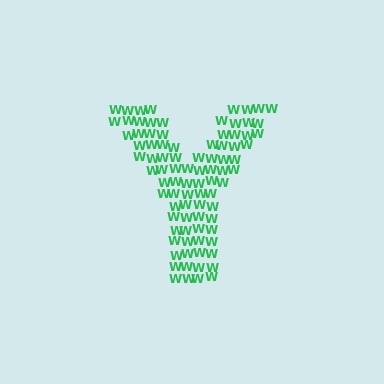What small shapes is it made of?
It is made of small letter W's.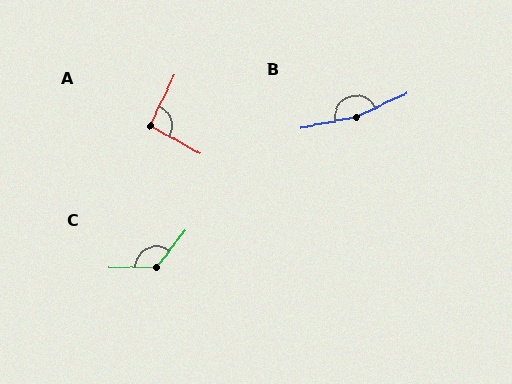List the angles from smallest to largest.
A (93°), C (128°), B (166°).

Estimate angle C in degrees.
Approximately 128 degrees.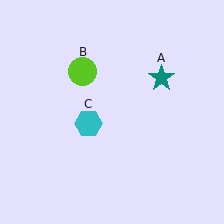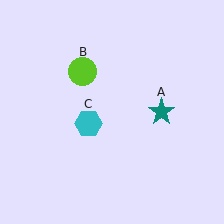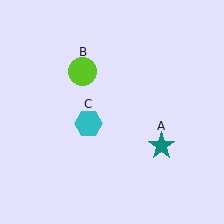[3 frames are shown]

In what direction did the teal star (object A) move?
The teal star (object A) moved down.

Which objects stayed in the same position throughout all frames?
Lime circle (object B) and cyan hexagon (object C) remained stationary.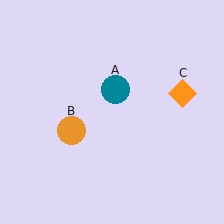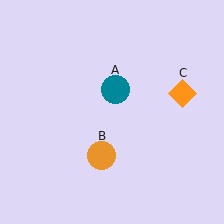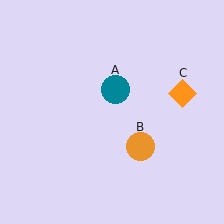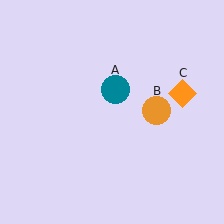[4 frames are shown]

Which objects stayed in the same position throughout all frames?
Teal circle (object A) and orange diamond (object C) remained stationary.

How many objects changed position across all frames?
1 object changed position: orange circle (object B).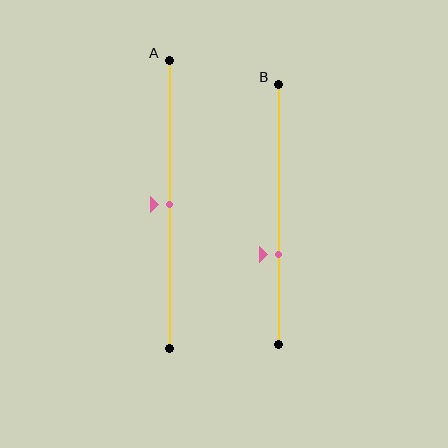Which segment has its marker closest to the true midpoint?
Segment A has its marker closest to the true midpoint.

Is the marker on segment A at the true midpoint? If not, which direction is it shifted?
Yes, the marker on segment A is at the true midpoint.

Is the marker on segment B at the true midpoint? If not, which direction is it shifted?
No, the marker on segment B is shifted downward by about 15% of the segment length.